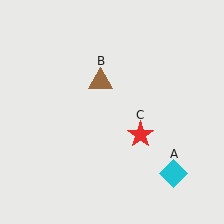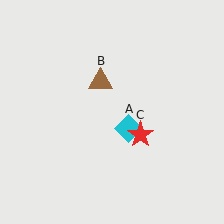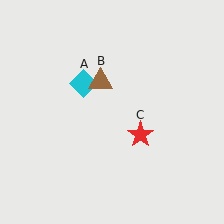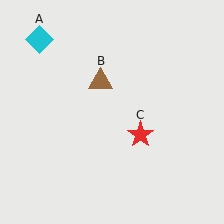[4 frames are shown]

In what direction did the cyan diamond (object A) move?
The cyan diamond (object A) moved up and to the left.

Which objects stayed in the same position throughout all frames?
Brown triangle (object B) and red star (object C) remained stationary.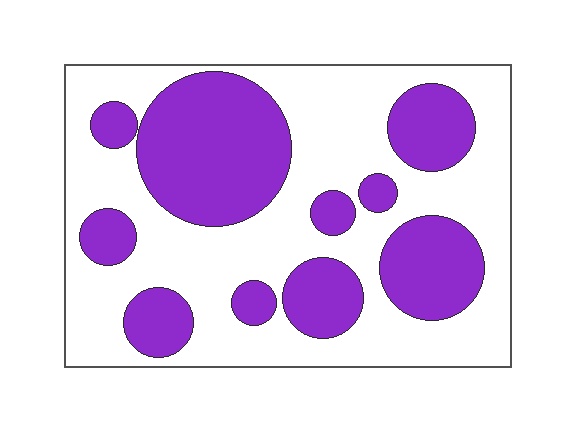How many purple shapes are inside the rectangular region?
10.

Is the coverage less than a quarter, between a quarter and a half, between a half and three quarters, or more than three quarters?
Between a quarter and a half.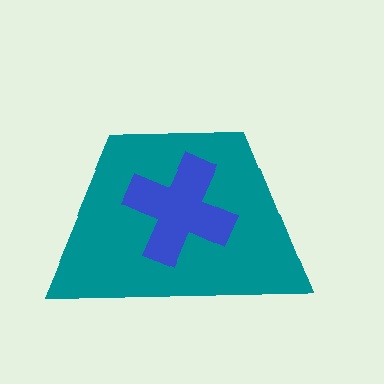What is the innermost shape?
The blue cross.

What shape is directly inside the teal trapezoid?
The blue cross.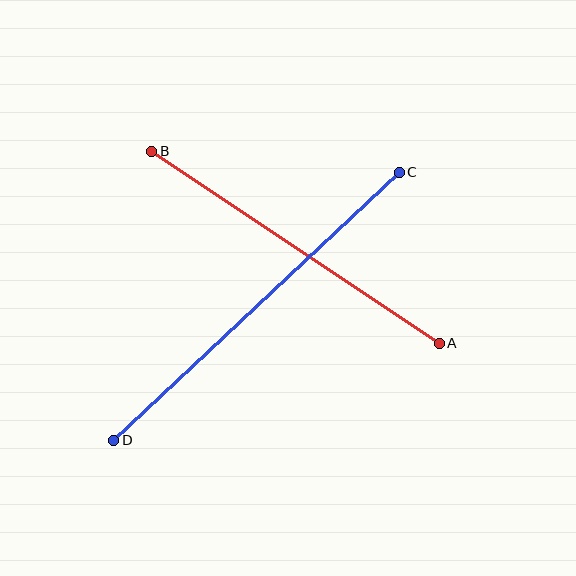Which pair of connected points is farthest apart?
Points C and D are farthest apart.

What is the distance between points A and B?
The distance is approximately 346 pixels.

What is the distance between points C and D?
The distance is approximately 391 pixels.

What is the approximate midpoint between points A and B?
The midpoint is at approximately (295, 247) pixels.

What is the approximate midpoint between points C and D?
The midpoint is at approximately (257, 306) pixels.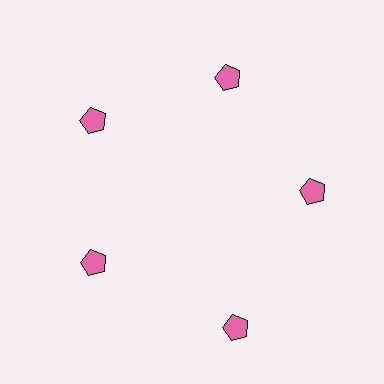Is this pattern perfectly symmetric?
No. The 5 pink pentagons are arranged in a ring, but one element near the 5 o'clock position is pushed outward from the center, breaking the 5-fold rotational symmetry.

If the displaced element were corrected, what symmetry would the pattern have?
It would have 5-fold rotational symmetry — the pattern would map onto itself every 72 degrees.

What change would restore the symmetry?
The symmetry would be restored by moving it inward, back onto the ring so that all 5 pentagons sit at equal angles and equal distance from the center.